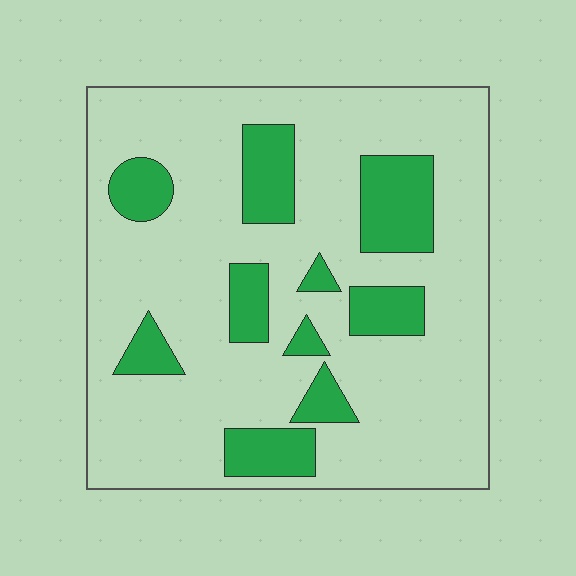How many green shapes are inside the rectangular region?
10.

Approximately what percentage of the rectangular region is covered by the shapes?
Approximately 20%.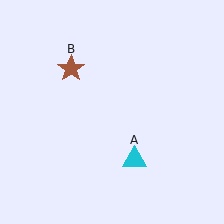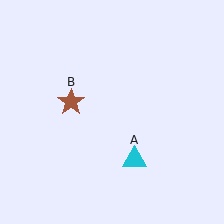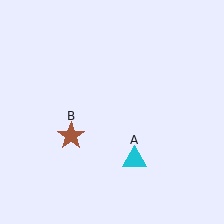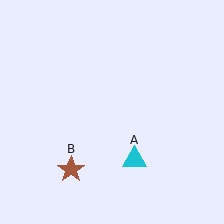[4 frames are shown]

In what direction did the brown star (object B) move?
The brown star (object B) moved down.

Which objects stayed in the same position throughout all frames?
Cyan triangle (object A) remained stationary.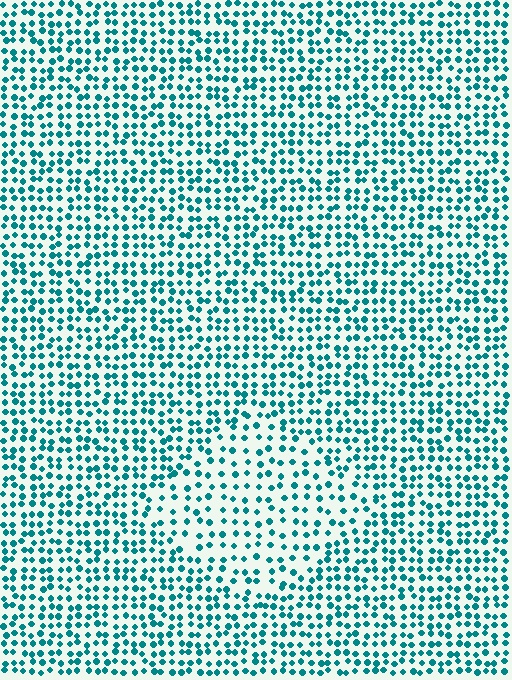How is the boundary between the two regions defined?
The boundary is defined by a change in element density (approximately 1.7x ratio). All elements are the same color, size, and shape.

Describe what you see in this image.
The image contains small teal elements arranged at two different densities. A diamond-shaped region is visible where the elements are less densely packed than the surrounding area.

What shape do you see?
I see a diamond.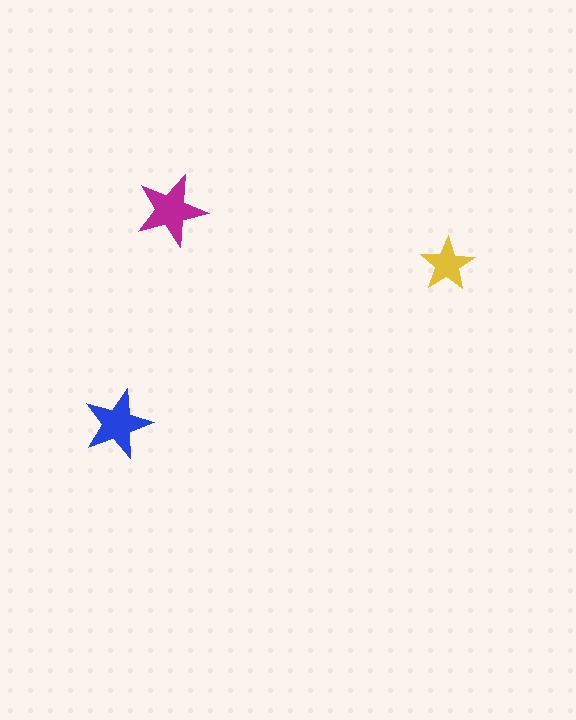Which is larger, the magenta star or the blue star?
The magenta one.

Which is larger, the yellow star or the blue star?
The blue one.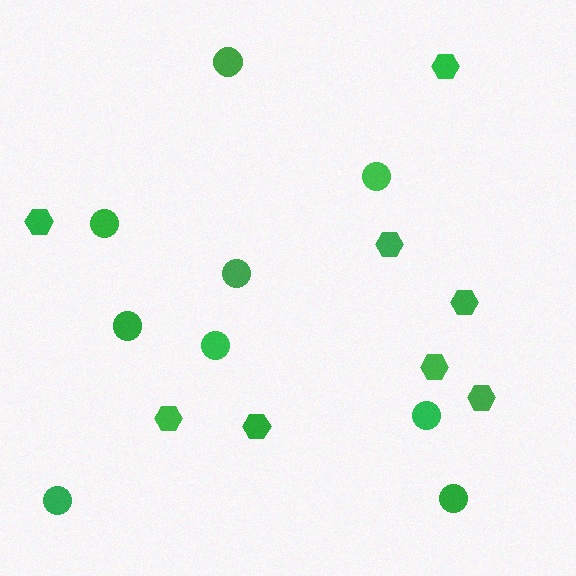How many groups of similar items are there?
There are 2 groups: one group of hexagons (8) and one group of circles (9).